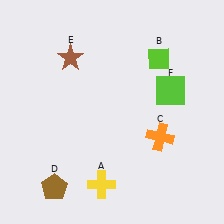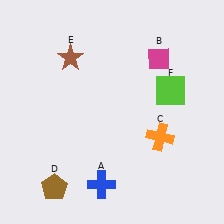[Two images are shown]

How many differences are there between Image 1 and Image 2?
There are 2 differences between the two images.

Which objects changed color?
A changed from yellow to blue. B changed from lime to magenta.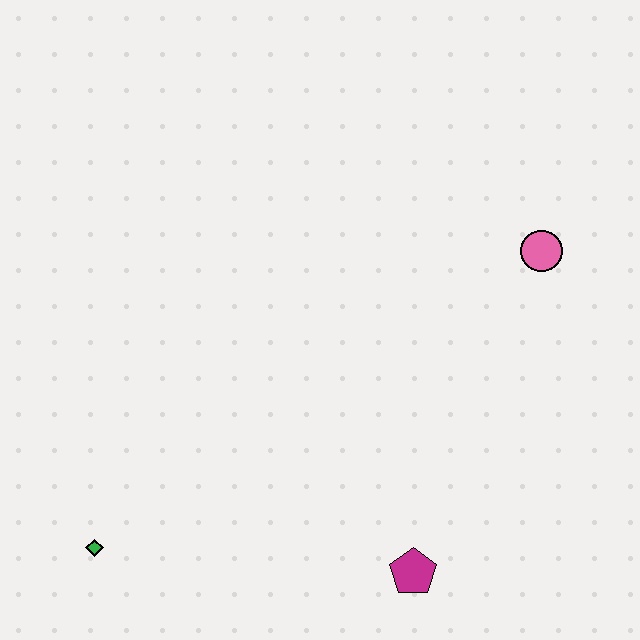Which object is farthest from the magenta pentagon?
The pink circle is farthest from the magenta pentagon.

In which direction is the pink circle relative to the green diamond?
The pink circle is to the right of the green diamond.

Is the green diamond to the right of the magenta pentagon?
No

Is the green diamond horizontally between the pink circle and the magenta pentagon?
No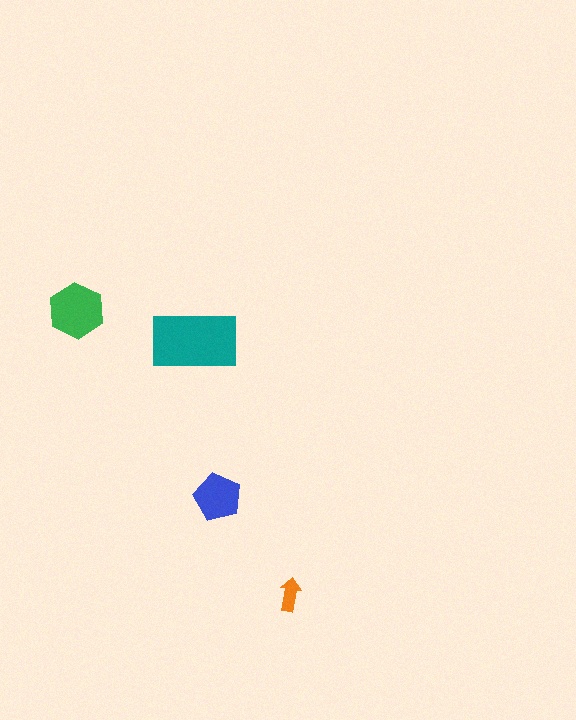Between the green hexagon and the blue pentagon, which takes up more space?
The green hexagon.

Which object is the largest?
The teal rectangle.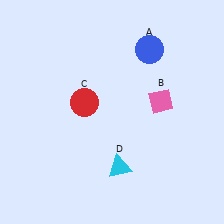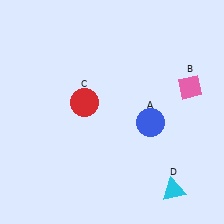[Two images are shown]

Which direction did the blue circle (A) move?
The blue circle (A) moved down.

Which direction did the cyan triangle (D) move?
The cyan triangle (D) moved right.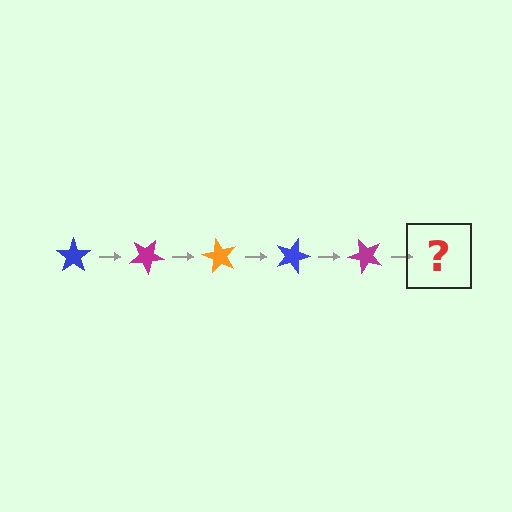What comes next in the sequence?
The next element should be an orange star, rotated 150 degrees from the start.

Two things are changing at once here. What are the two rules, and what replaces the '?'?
The two rules are that it rotates 30 degrees each step and the color cycles through blue, magenta, and orange. The '?' should be an orange star, rotated 150 degrees from the start.